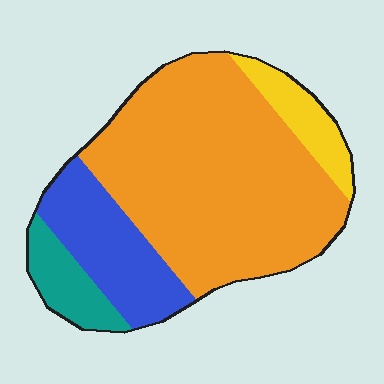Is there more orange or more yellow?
Orange.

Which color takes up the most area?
Orange, at roughly 65%.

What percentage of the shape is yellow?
Yellow takes up about one tenth (1/10) of the shape.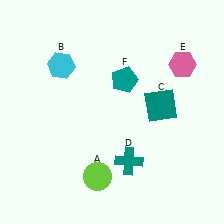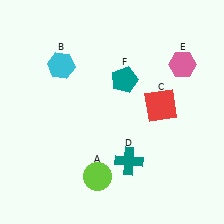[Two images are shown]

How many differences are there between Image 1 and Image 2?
There is 1 difference between the two images.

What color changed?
The square (C) changed from teal in Image 1 to red in Image 2.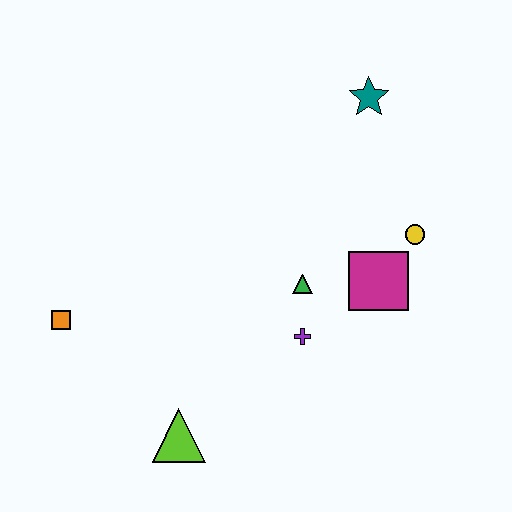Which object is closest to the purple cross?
The green triangle is closest to the purple cross.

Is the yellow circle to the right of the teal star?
Yes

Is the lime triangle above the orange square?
No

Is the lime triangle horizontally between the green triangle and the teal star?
No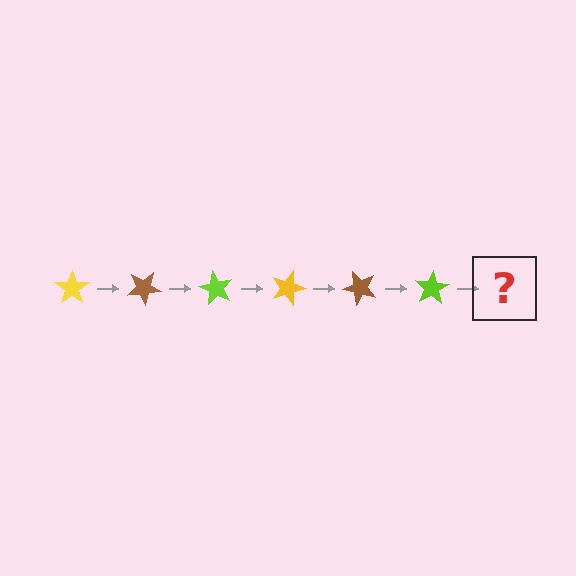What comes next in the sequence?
The next element should be a yellow star, rotated 180 degrees from the start.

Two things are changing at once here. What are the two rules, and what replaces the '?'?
The two rules are that it rotates 30 degrees each step and the color cycles through yellow, brown, and lime. The '?' should be a yellow star, rotated 180 degrees from the start.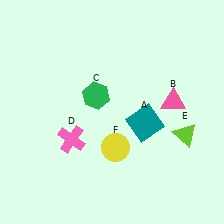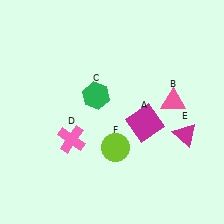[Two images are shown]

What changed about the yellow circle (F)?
In Image 1, F is yellow. In Image 2, it changed to lime.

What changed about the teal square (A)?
In Image 1, A is teal. In Image 2, it changed to magenta.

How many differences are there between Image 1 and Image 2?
There are 3 differences between the two images.